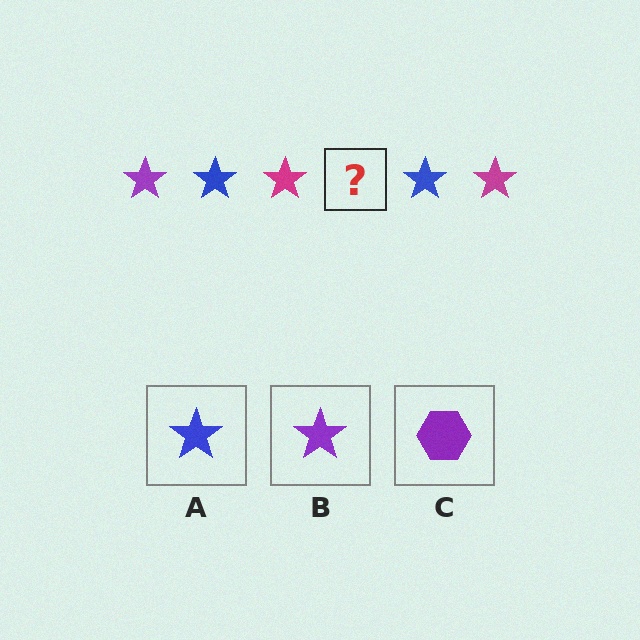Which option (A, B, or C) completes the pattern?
B.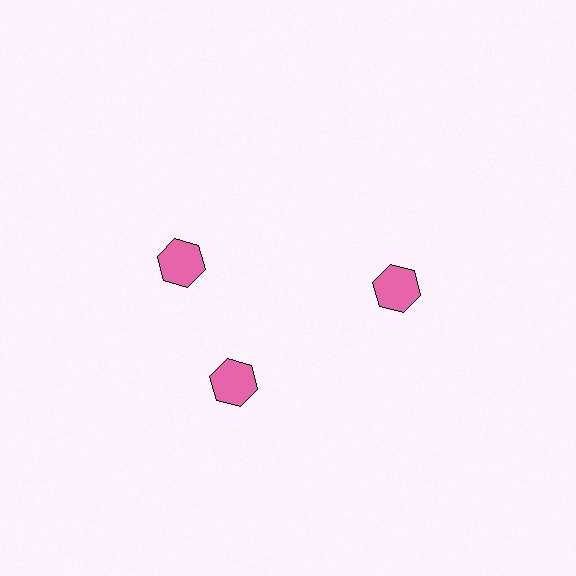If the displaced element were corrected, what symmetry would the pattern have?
It would have 3-fold rotational symmetry — the pattern would map onto itself every 120 degrees.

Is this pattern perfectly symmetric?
No. The 3 pink hexagons are arranged in a ring, but one element near the 11 o'clock position is rotated out of alignment along the ring, breaking the 3-fold rotational symmetry.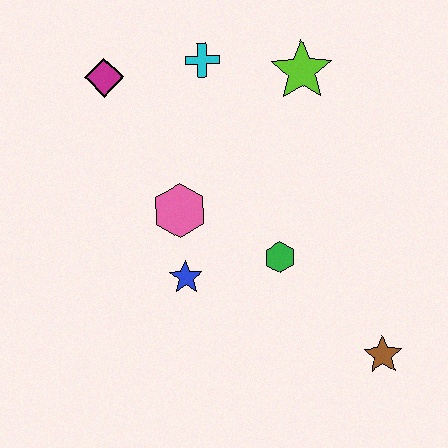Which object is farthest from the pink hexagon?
The brown star is farthest from the pink hexagon.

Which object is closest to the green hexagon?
The blue star is closest to the green hexagon.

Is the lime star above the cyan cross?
No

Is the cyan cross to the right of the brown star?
No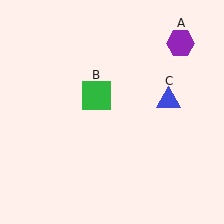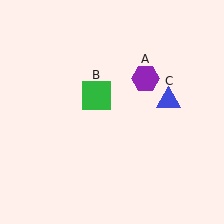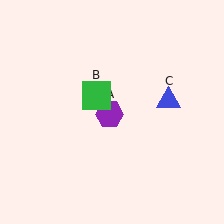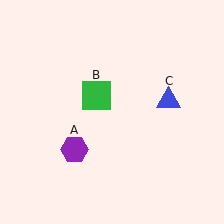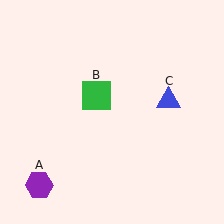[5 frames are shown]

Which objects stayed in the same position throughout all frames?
Green square (object B) and blue triangle (object C) remained stationary.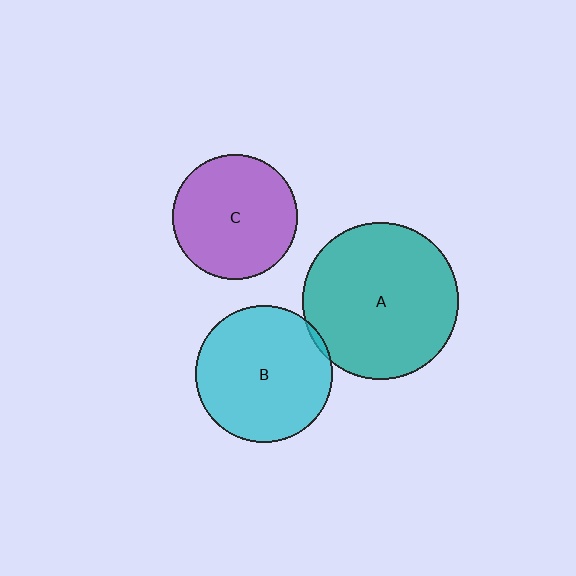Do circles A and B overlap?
Yes.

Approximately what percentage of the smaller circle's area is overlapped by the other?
Approximately 5%.